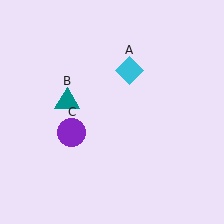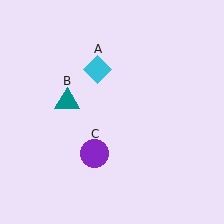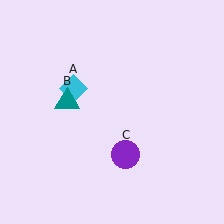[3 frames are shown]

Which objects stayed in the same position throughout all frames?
Teal triangle (object B) remained stationary.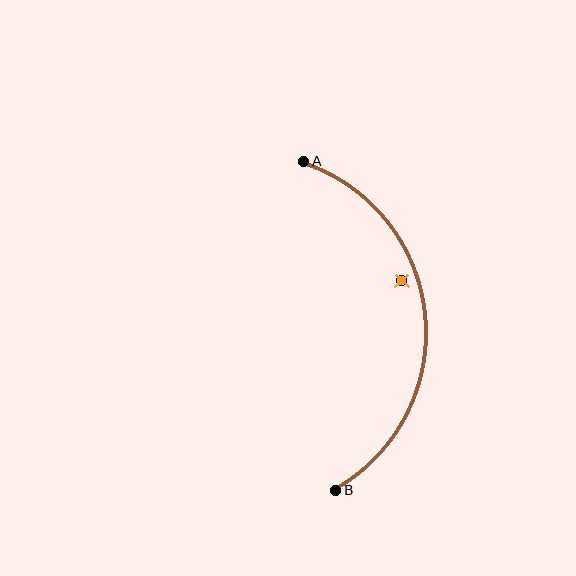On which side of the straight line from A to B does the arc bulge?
The arc bulges to the right of the straight line connecting A and B.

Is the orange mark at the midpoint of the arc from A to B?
No — the orange mark does not lie on the arc at all. It sits slightly inside the curve.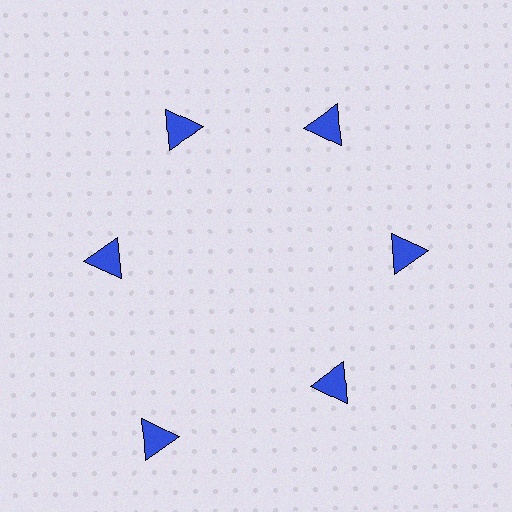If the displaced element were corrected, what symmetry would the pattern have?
It would have 6-fold rotational symmetry — the pattern would map onto itself every 60 degrees.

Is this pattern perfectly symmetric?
No. The 6 blue triangles are arranged in a ring, but one element near the 7 o'clock position is pushed outward from the center, breaking the 6-fold rotational symmetry.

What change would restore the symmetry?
The symmetry would be restored by moving it inward, back onto the ring so that all 6 triangles sit at equal angles and equal distance from the center.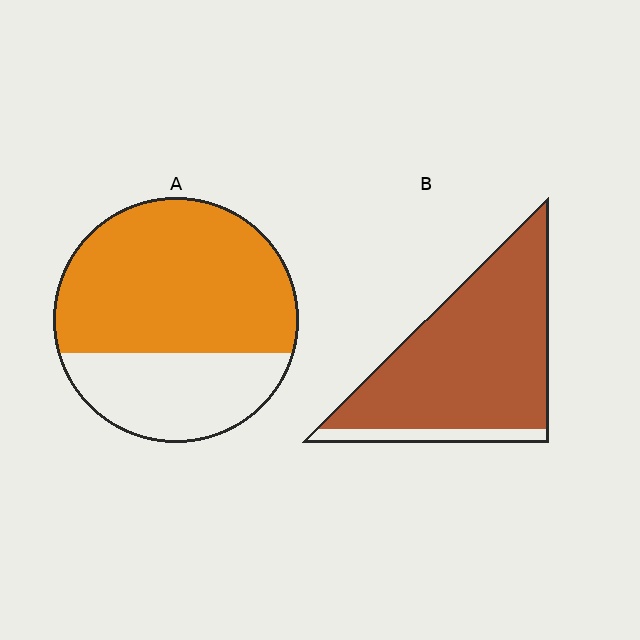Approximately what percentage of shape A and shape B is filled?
A is approximately 65% and B is approximately 90%.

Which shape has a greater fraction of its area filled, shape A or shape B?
Shape B.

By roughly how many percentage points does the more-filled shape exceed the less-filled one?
By roughly 20 percentage points (B over A).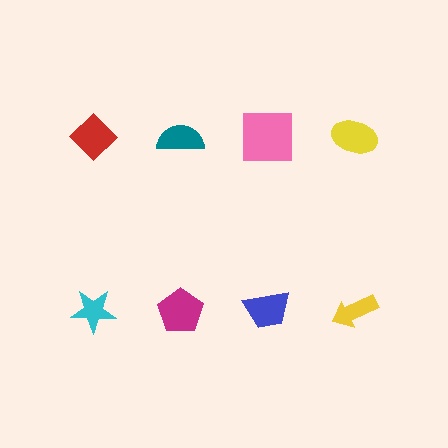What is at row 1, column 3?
A pink square.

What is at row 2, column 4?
A yellow arrow.